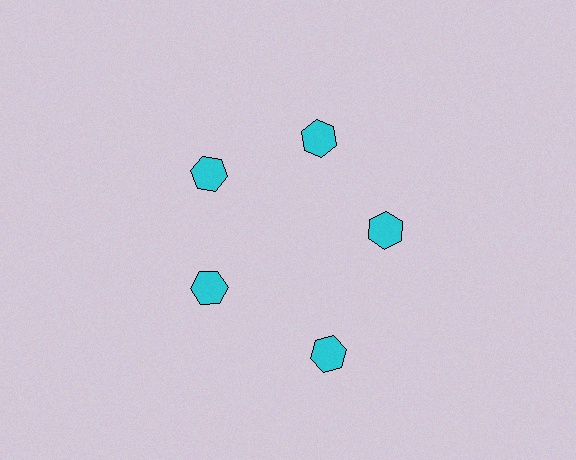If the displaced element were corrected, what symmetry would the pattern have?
It would have 5-fold rotational symmetry — the pattern would map onto itself every 72 degrees.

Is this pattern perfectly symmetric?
No. The 5 cyan hexagons are arranged in a ring, but one element near the 5 o'clock position is pushed outward from the center, breaking the 5-fold rotational symmetry.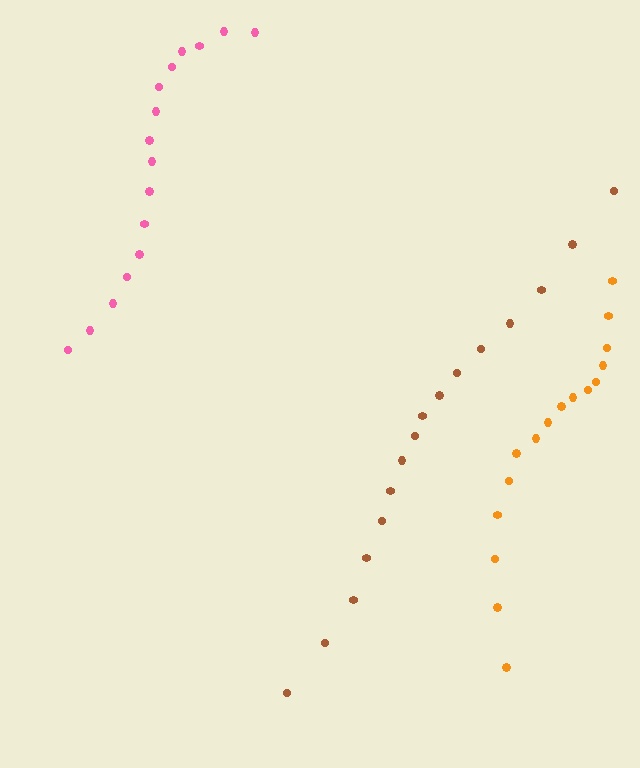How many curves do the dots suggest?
There are 3 distinct paths.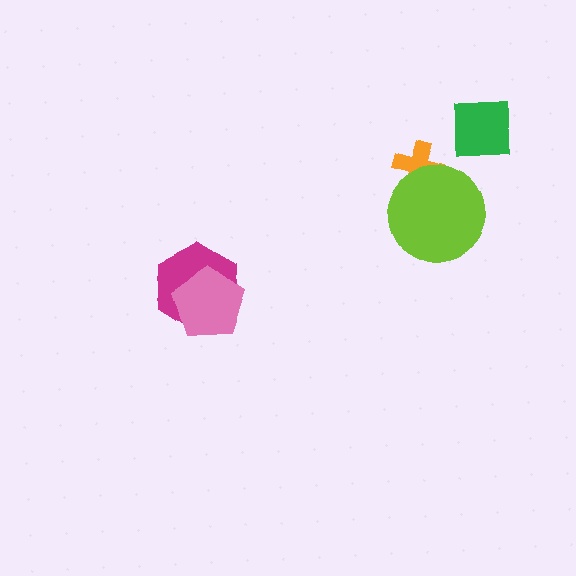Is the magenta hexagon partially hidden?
Yes, it is partially covered by another shape.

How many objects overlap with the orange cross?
1 object overlaps with the orange cross.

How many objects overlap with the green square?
0 objects overlap with the green square.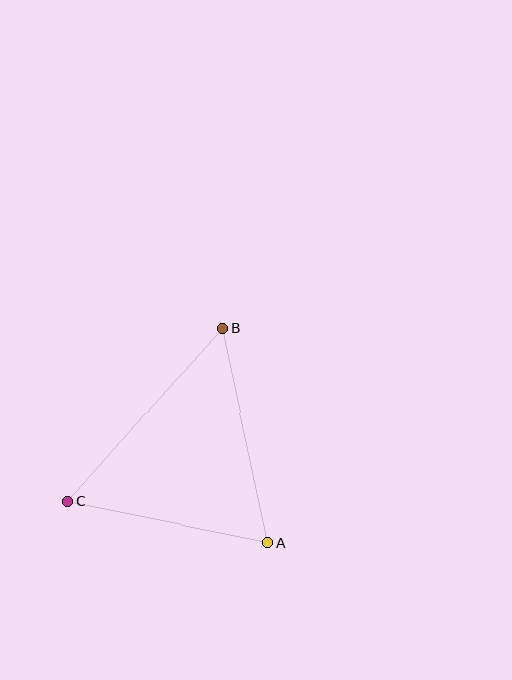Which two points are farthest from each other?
Points B and C are farthest from each other.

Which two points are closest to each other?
Points A and C are closest to each other.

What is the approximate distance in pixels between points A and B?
The distance between A and B is approximately 219 pixels.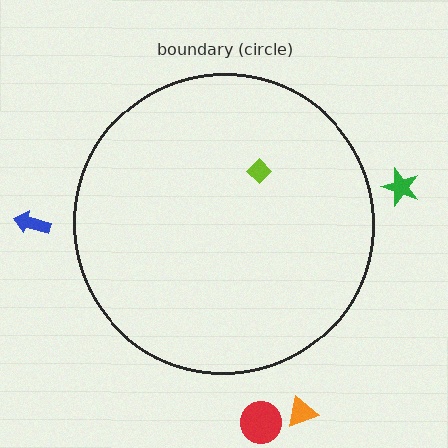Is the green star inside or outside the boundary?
Outside.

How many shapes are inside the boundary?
1 inside, 4 outside.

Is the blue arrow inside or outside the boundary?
Outside.